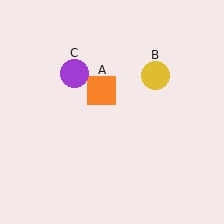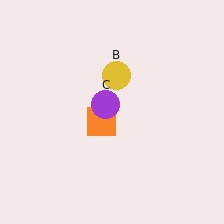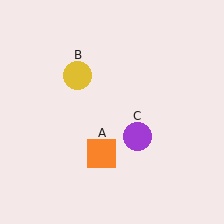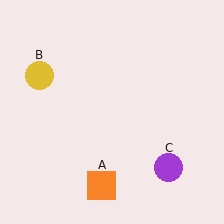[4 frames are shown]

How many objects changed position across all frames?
3 objects changed position: orange square (object A), yellow circle (object B), purple circle (object C).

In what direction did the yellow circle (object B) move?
The yellow circle (object B) moved left.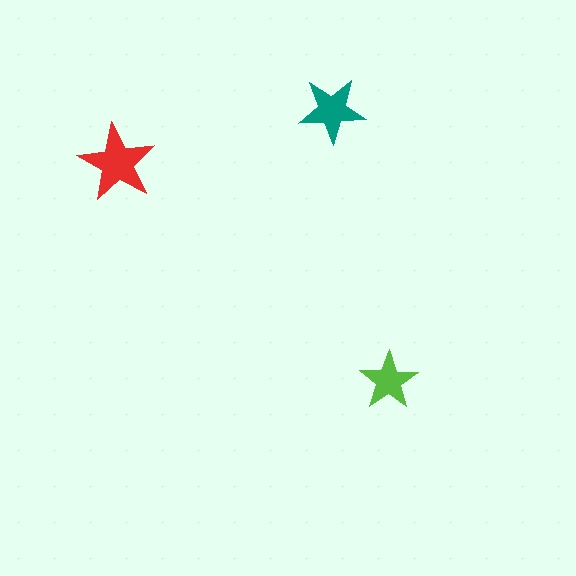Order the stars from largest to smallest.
the red one, the teal one, the lime one.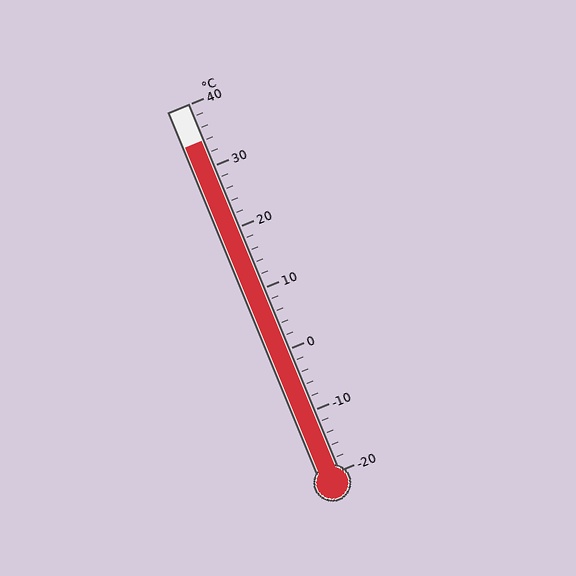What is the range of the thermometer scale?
The thermometer scale ranges from -20°C to 40°C.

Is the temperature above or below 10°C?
The temperature is above 10°C.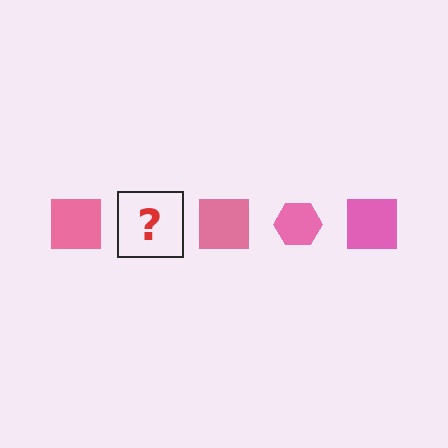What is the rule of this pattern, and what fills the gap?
The rule is that the pattern cycles through square, hexagon shapes in pink. The gap should be filled with a pink hexagon.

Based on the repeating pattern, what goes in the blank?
The blank should be a pink hexagon.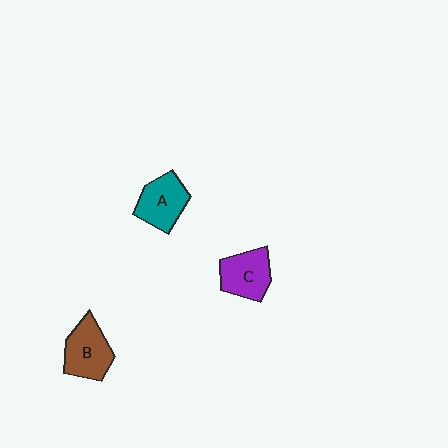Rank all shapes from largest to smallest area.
From largest to smallest: B (brown), A (teal), C (purple).